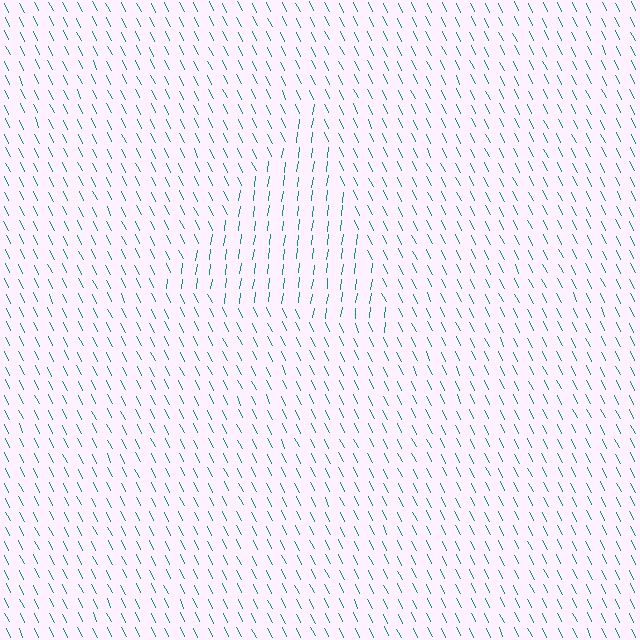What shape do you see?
I see a triangle.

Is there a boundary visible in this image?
Yes, there is a texture boundary formed by a change in line orientation.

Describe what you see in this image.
The image is filled with small teal line segments. A triangle region in the image has lines oriented differently from the surrounding lines, creating a visible texture boundary.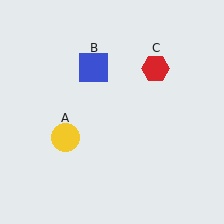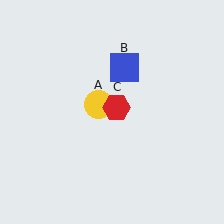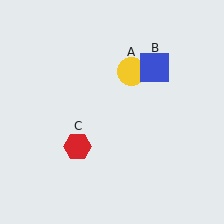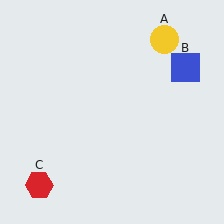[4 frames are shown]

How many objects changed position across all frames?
3 objects changed position: yellow circle (object A), blue square (object B), red hexagon (object C).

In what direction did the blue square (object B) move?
The blue square (object B) moved right.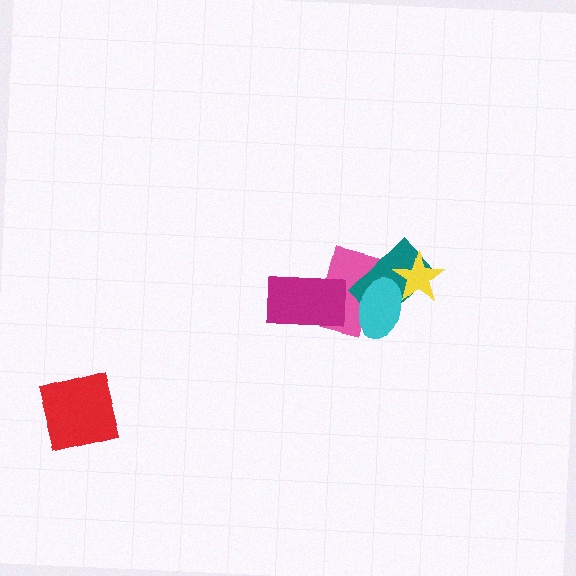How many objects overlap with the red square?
0 objects overlap with the red square.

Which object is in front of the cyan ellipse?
The yellow star is in front of the cyan ellipse.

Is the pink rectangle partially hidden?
Yes, it is partially covered by another shape.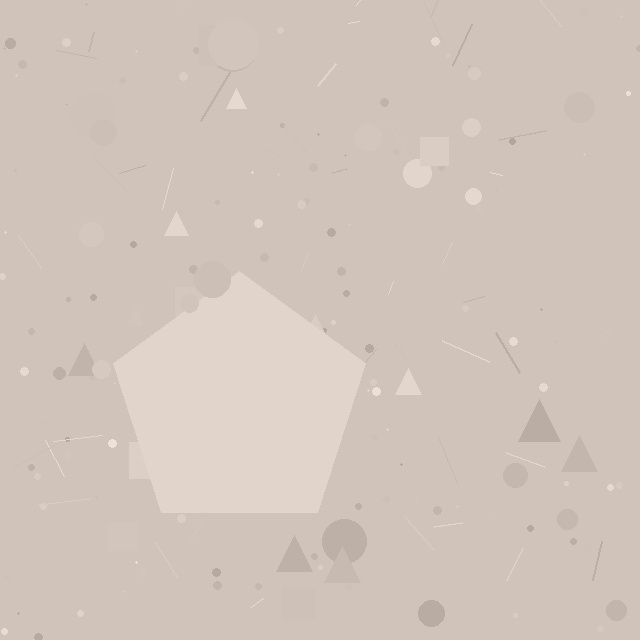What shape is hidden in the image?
A pentagon is hidden in the image.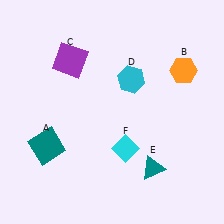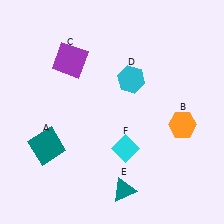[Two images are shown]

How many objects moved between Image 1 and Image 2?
2 objects moved between the two images.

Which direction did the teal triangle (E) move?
The teal triangle (E) moved left.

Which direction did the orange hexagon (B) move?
The orange hexagon (B) moved down.